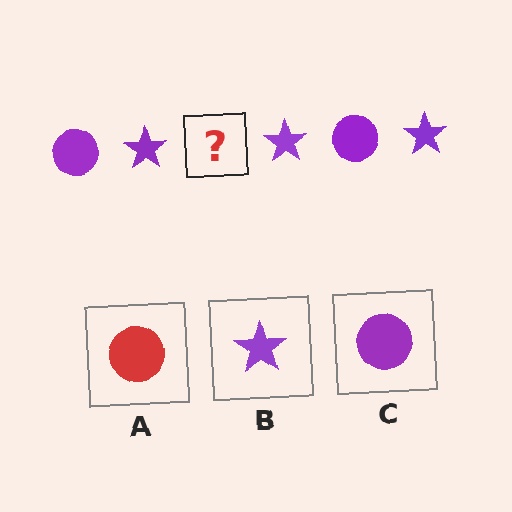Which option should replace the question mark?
Option C.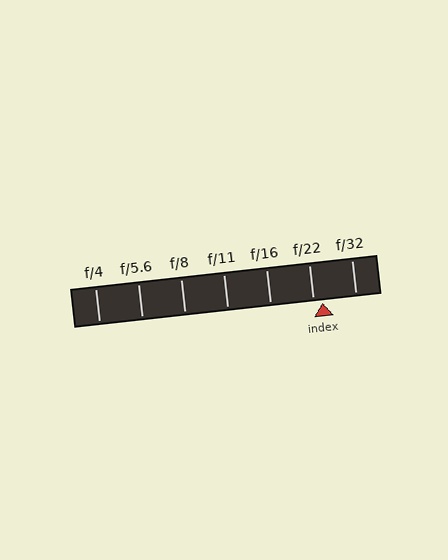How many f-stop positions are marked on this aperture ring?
There are 7 f-stop positions marked.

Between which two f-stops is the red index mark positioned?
The index mark is between f/22 and f/32.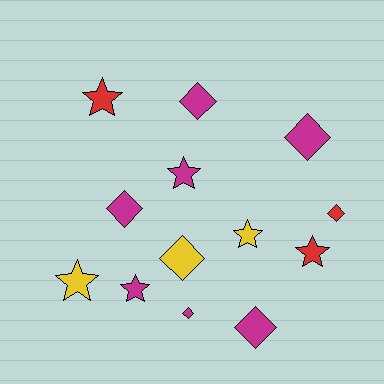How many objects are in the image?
There are 13 objects.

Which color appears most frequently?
Magenta, with 7 objects.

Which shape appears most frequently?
Diamond, with 7 objects.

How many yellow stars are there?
There are 2 yellow stars.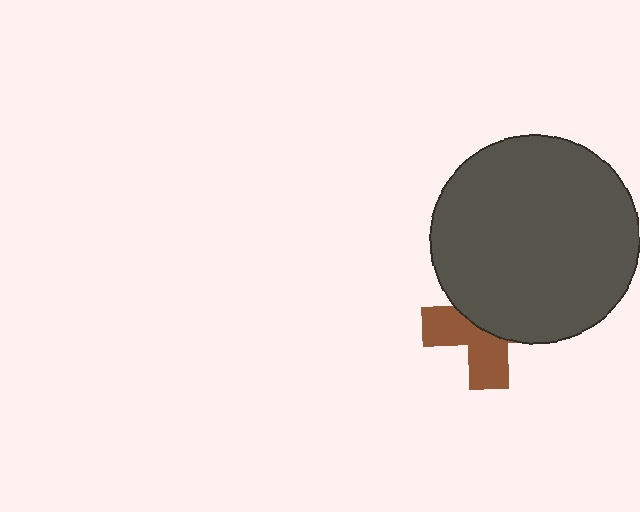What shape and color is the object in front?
The object in front is a dark gray circle.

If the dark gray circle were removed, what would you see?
You would see the complete brown cross.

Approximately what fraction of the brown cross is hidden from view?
Roughly 55% of the brown cross is hidden behind the dark gray circle.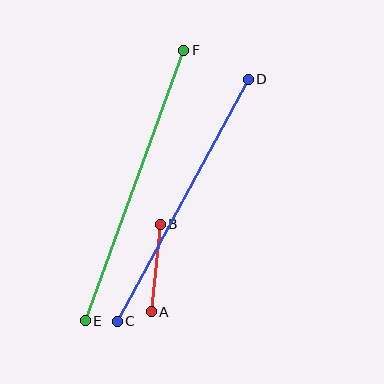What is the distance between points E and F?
The distance is approximately 288 pixels.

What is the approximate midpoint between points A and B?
The midpoint is at approximately (156, 268) pixels.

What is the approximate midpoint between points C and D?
The midpoint is at approximately (183, 200) pixels.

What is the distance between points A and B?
The distance is approximately 88 pixels.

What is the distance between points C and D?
The distance is approximately 276 pixels.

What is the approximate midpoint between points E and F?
The midpoint is at approximately (135, 185) pixels.